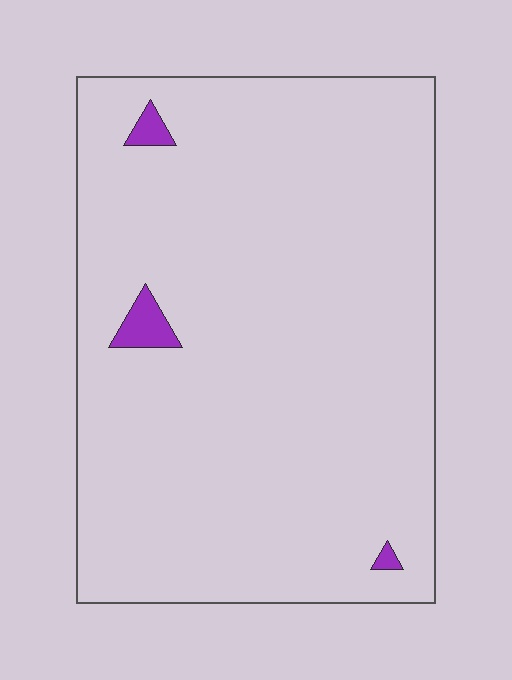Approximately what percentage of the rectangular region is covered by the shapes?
Approximately 0%.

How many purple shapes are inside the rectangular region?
3.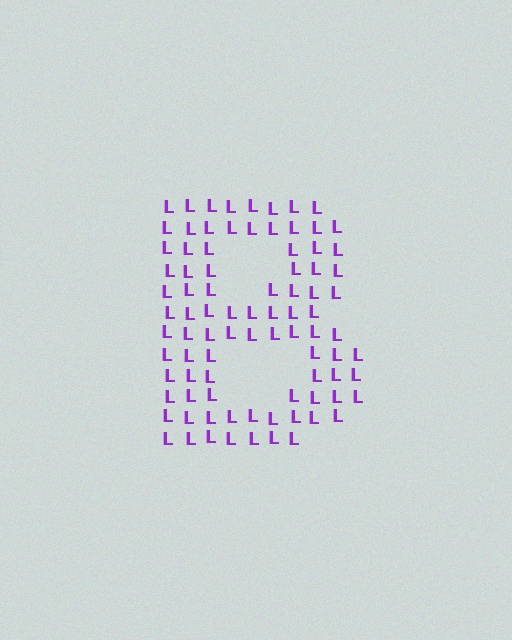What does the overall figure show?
The overall figure shows the letter B.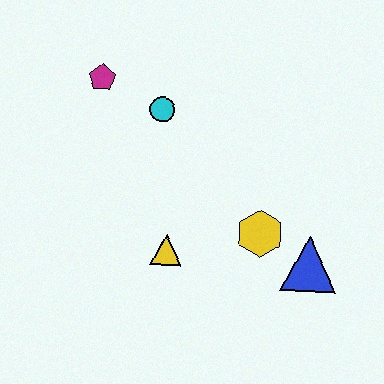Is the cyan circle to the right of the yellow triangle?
No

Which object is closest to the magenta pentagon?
The cyan circle is closest to the magenta pentagon.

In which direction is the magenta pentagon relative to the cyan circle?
The magenta pentagon is to the left of the cyan circle.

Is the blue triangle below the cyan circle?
Yes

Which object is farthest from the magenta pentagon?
The blue triangle is farthest from the magenta pentagon.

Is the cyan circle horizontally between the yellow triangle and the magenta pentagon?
Yes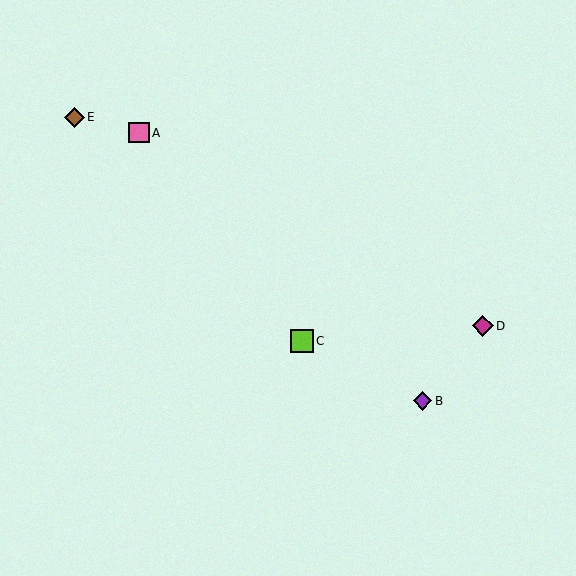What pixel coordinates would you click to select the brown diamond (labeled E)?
Click at (74, 117) to select the brown diamond E.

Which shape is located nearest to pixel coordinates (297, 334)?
The lime square (labeled C) at (302, 341) is nearest to that location.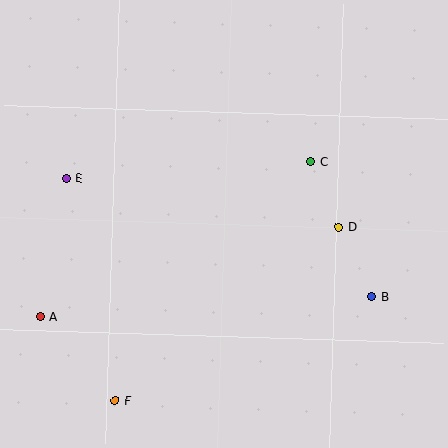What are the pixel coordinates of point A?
Point A is at (40, 317).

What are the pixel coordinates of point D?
Point D is at (339, 227).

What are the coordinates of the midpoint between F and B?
The midpoint between F and B is at (243, 348).